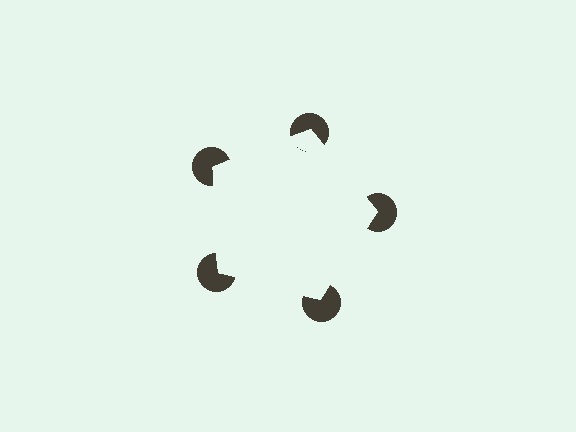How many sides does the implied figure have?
5 sides.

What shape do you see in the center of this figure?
An illusory pentagon — its edges are inferred from the aligned wedge cuts in the pac-man discs, not physically drawn.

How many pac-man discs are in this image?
There are 5 — one at each vertex of the illusory pentagon.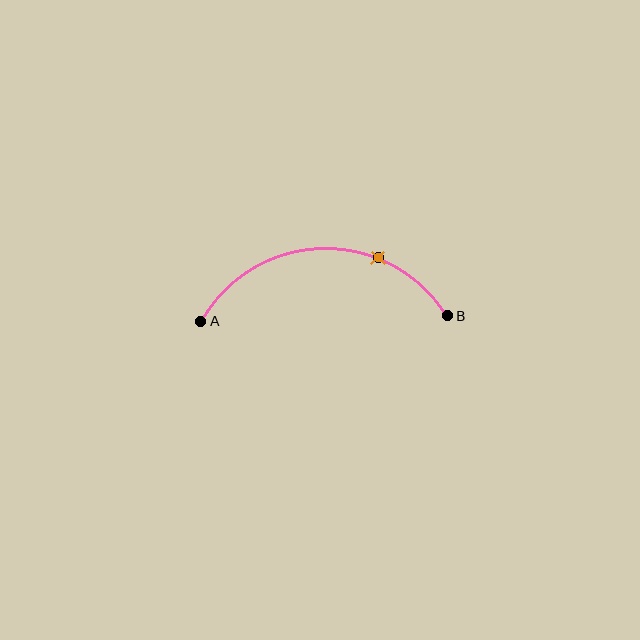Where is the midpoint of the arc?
The arc midpoint is the point on the curve farthest from the straight line joining A and B. It sits above that line.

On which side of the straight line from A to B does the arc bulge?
The arc bulges above the straight line connecting A and B.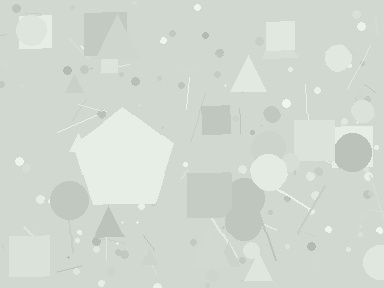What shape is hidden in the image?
A pentagon is hidden in the image.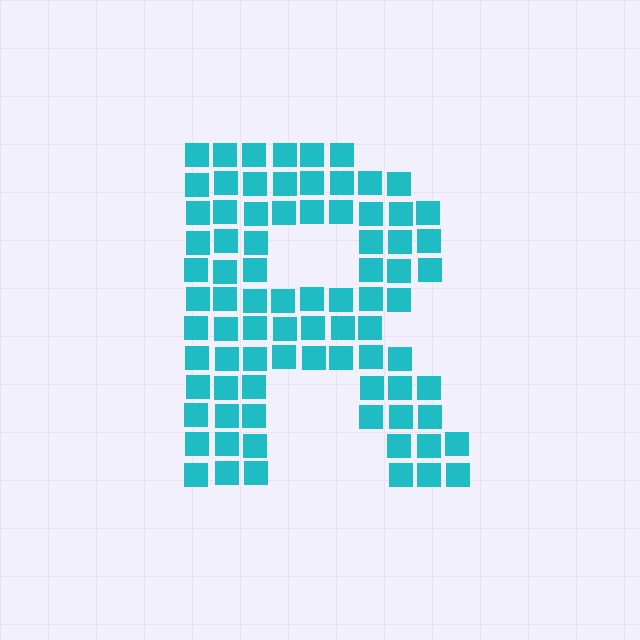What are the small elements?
The small elements are squares.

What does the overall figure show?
The overall figure shows the letter R.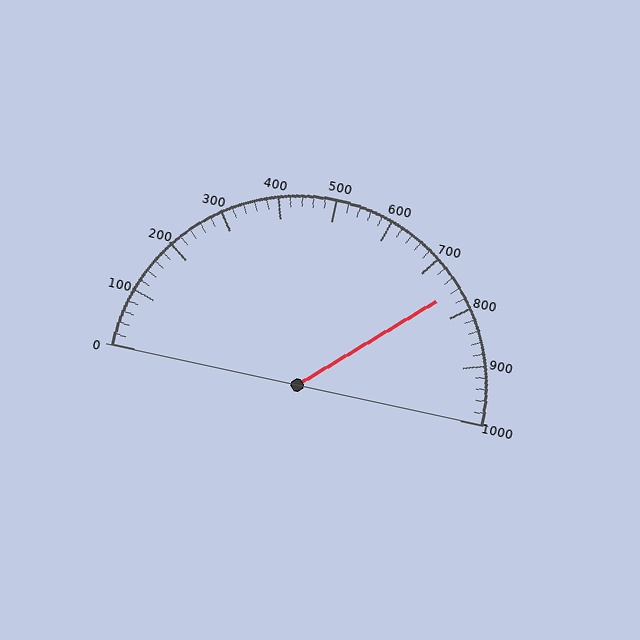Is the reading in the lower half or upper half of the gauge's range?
The reading is in the upper half of the range (0 to 1000).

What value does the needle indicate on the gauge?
The needle indicates approximately 760.